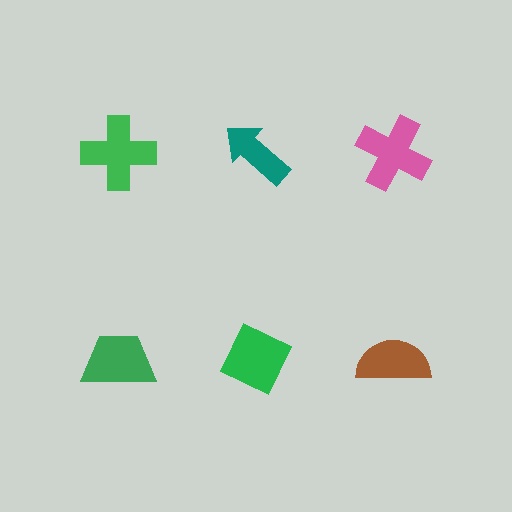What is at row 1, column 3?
A pink cross.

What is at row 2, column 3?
A brown semicircle.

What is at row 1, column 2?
A teal arrow.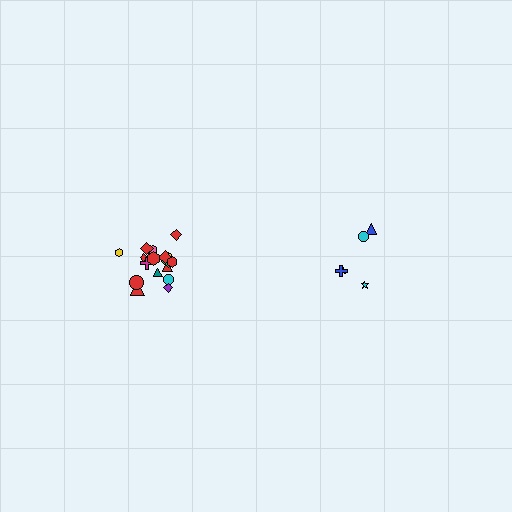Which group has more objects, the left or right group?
The left group.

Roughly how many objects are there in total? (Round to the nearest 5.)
Roughly 25 objects in total.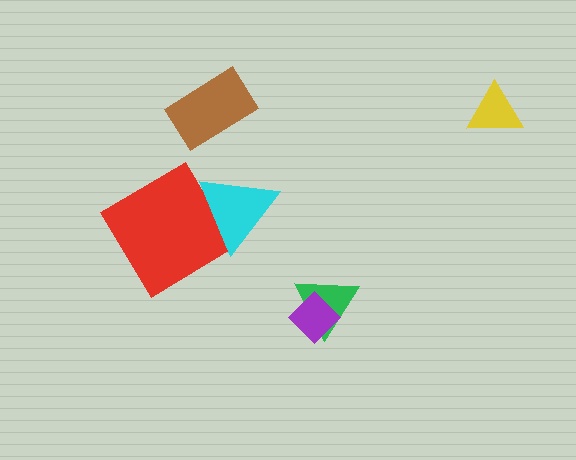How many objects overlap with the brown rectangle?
0 objects overlap with the brown rectangle.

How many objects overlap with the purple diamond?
1 object overlaps with the purple diamond.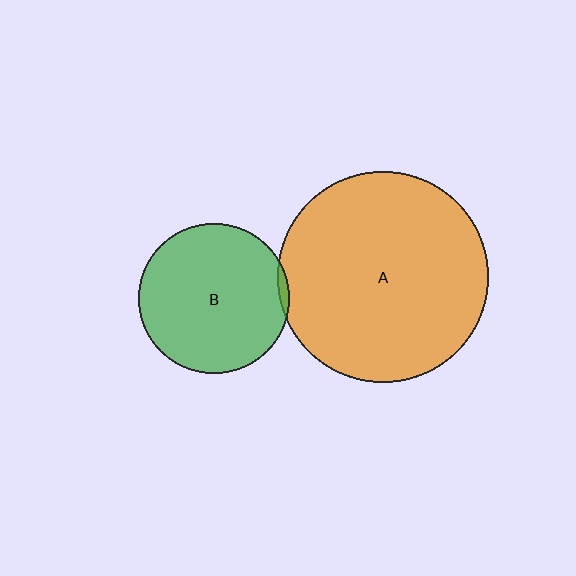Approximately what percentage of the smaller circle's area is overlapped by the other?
Approximately 5%.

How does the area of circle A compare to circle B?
Approximately 2.0 times.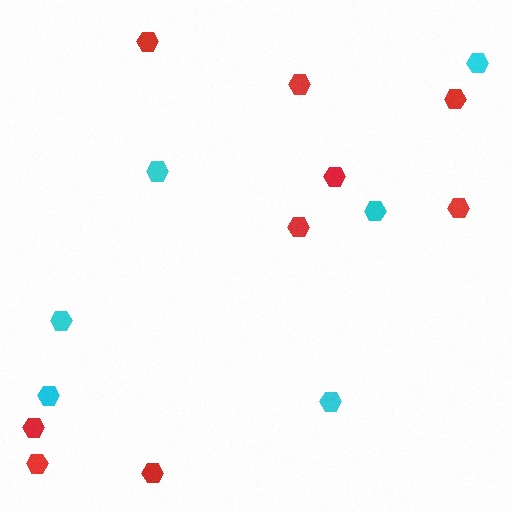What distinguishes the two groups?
There are 2 groups: one group of red hexagons (9) and one group of cyan hexagons (6).